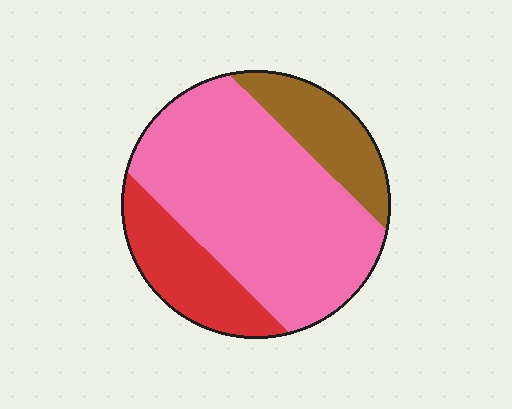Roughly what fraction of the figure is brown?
Brown takes up between a sixth and a third of the figure.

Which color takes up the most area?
Pink, at roughly 65%.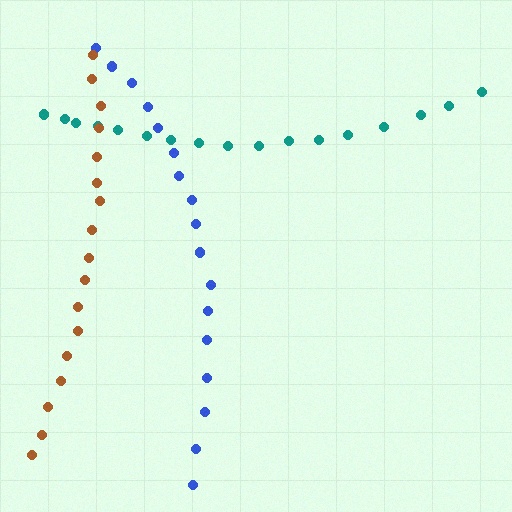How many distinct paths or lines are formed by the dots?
There are 3 distinct paths.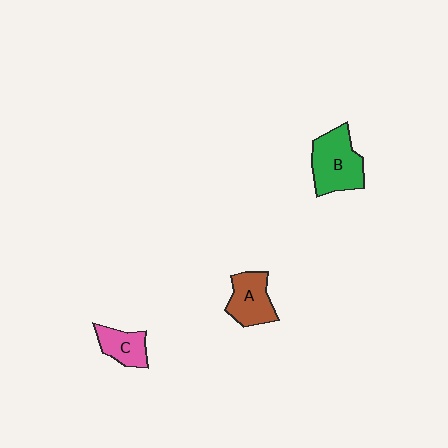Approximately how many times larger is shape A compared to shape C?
Approximately 1.3 times.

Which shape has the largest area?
Shape B (green).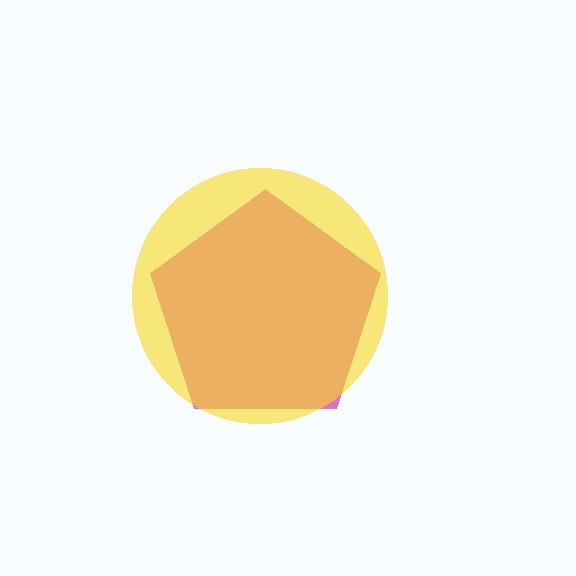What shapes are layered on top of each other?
The layered shapes are: a magenta pentagon, a yellow circle.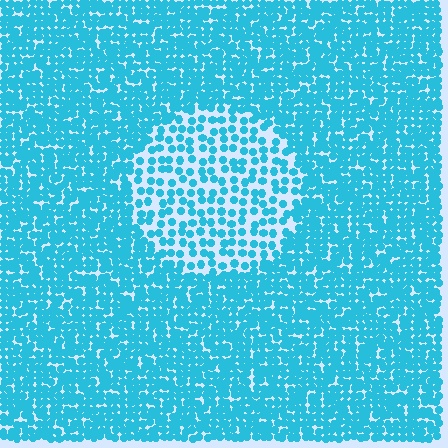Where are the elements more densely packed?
The elements are more densely packed outside the circle boundary.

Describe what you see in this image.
The image contains small cyan elements arranged at two different densities. A circle-shaped region is visible where the elements are less densely packed than the surrounding area.